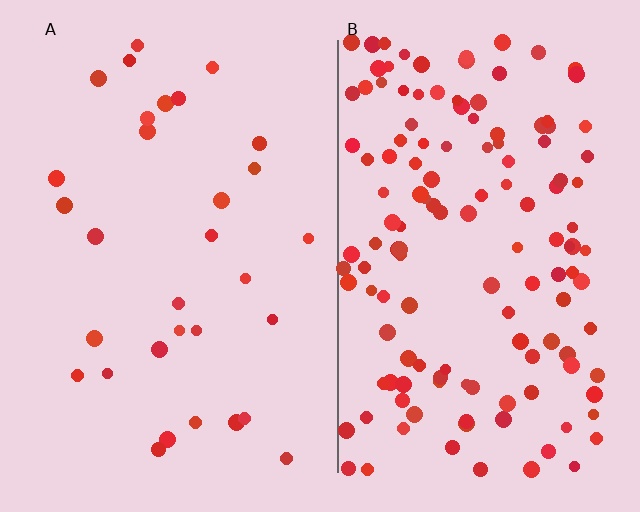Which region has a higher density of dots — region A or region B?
B (the right).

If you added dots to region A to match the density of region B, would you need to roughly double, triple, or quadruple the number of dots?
Approximately quadruple.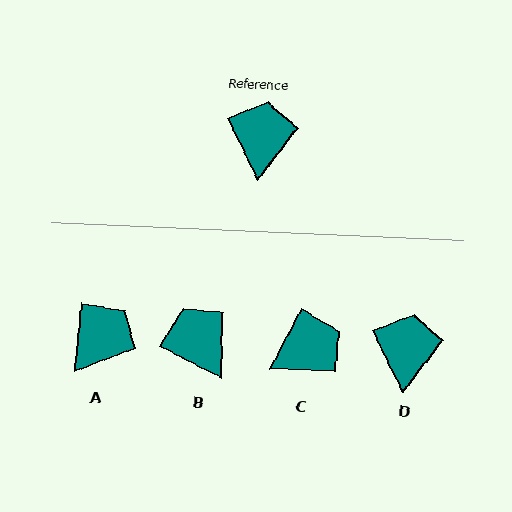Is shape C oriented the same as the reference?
No, it is off by about 54 degrees.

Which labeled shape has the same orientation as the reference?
D.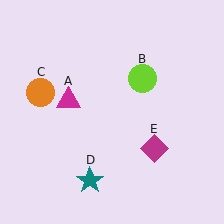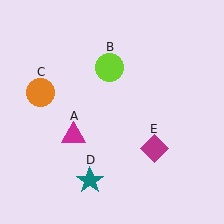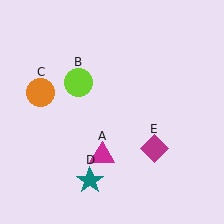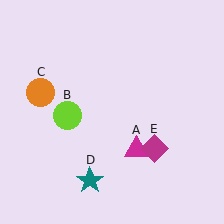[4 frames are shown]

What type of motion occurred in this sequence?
The magenta triangle (object A), lime circle (object B) rotated counterclockwise around the center of the scene.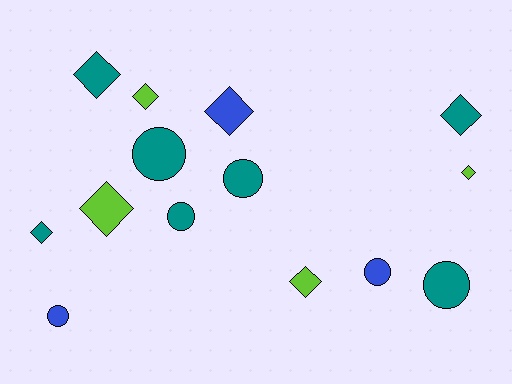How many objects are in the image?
There are 14 objects.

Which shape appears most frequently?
Diamond, with 8 objects.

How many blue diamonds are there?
There is 1 blue diamond.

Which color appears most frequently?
Teal, with 7 objects.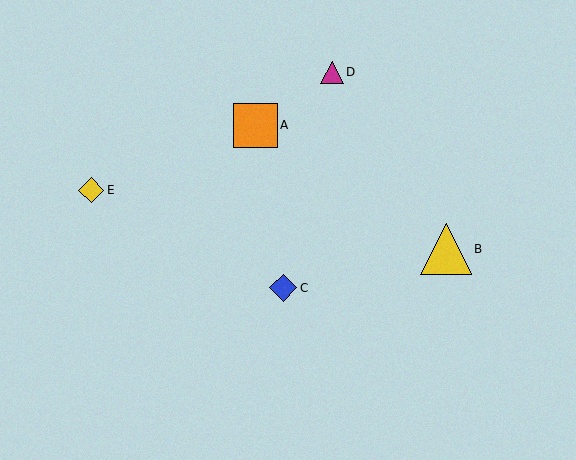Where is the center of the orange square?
The center of the orange square is at (256, 125).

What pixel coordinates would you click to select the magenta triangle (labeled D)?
Click at (332, 72) to select the magenta triangle D.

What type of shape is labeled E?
Shape E is a yellow diamond.